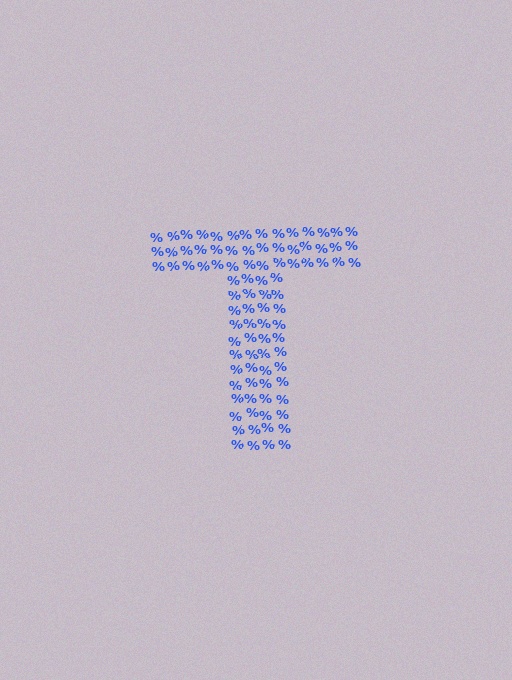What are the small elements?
The small elements are percent signs.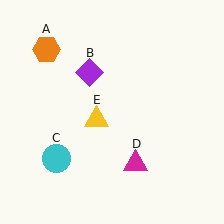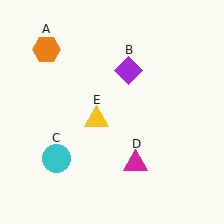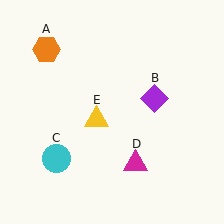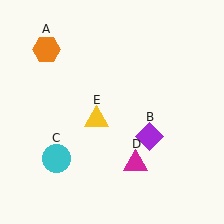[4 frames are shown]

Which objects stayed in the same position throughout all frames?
Orange hexagon (object A) and cyan circle (object C) and magenta triangle (object D) and yellow triangle (object E) remained stationary.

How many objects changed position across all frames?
1 object changed position: purple diamond (object B).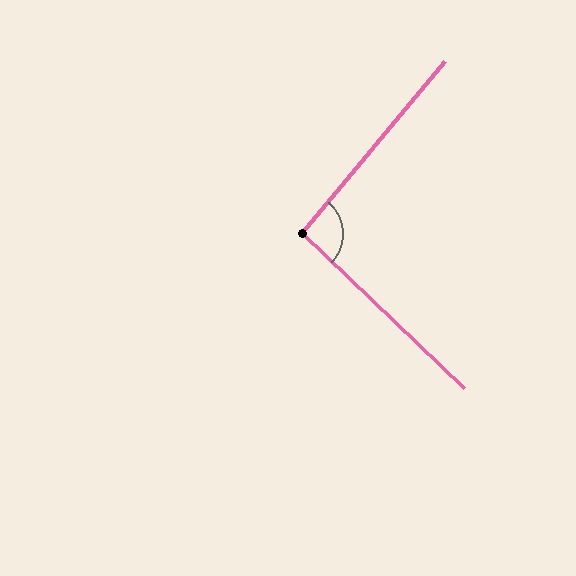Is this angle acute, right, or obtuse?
It is approximately a right angle.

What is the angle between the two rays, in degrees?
Approximately 94 degrees.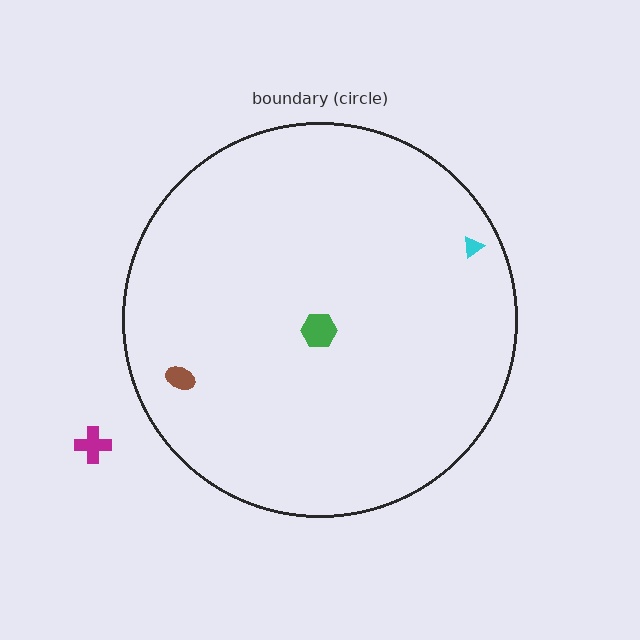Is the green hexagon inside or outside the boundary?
Inside.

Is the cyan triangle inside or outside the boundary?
Inside.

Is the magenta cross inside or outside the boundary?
Outside.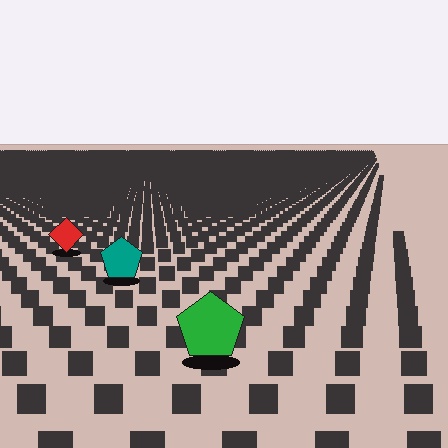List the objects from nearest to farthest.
From nearest to farthest: the green pentagon, the teal pentagon, the red diamond.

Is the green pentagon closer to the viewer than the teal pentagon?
Yes. The green pentagon is closer — you can tell from the texture gradient: the ground texture is coarser near it.